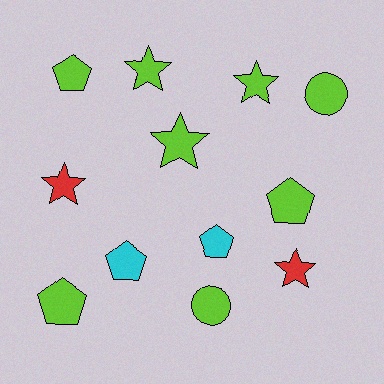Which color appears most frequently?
Lime, with 8 objects.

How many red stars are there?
There are 2 red stars.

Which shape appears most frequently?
Star, with 5 objects.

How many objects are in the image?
There are 12 objects.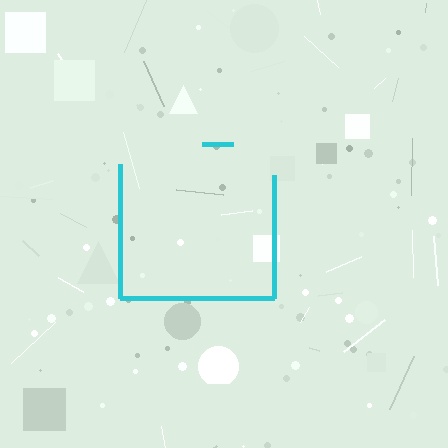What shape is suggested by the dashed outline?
The dashed outline suggests a square.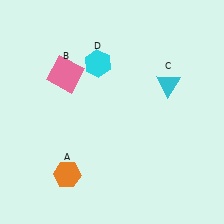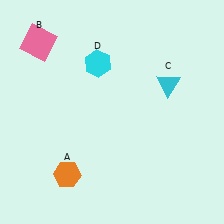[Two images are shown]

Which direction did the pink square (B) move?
The pink square (B) moved up.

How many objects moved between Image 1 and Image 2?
1 object moved between the two images.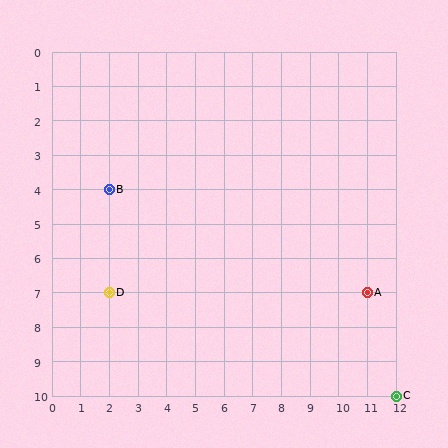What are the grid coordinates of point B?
Point B is at grid coordinates (2, 4).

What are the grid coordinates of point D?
Point D is at grid coordinates (2, 7).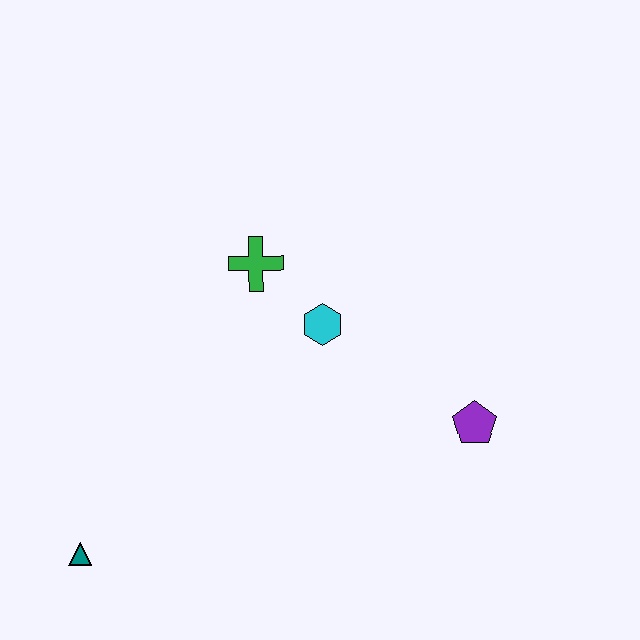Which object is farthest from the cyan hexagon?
The teal triangle is farthest from the cyan hexagon.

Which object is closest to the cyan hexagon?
The green cross is closest to the cyan hexagon.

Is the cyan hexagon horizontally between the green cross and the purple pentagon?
Yes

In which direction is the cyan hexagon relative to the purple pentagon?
The cyan hexagon is to the left of the purple pentagon.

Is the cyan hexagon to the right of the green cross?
Yes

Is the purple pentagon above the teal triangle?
Yes